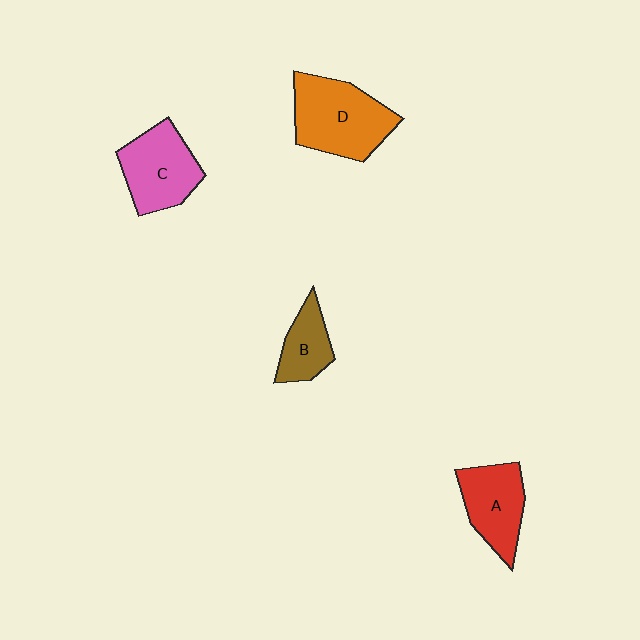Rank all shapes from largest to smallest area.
From largest to smallest: D (orange), C (pink), A (red), B (brown).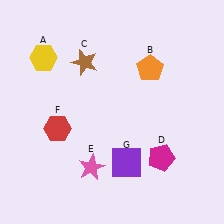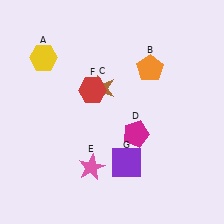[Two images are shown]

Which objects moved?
The objects that moved are: the brown star (C), the magenta pentagon (D), the red hexagon (F).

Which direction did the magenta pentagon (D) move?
The magenta pentagon (D) moved left.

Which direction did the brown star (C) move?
The brown star (C) moved down.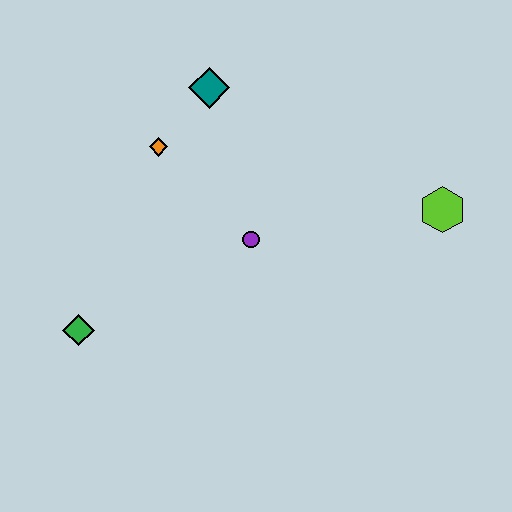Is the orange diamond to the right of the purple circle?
No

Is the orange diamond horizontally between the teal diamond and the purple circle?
No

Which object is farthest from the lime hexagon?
The green diamond is farthest from the lime hexagon.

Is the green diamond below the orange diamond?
Yes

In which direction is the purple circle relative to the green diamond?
The purple circle is to the right of the green diamond.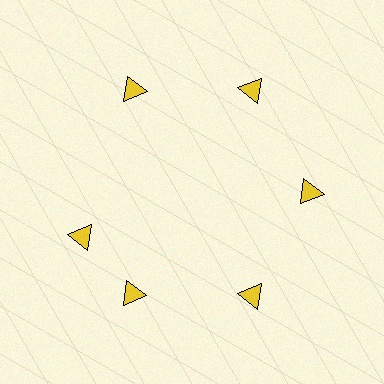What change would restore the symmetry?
The symmetry would be restored by rotating it back into even spacing with its neighbors so that all 6 triangles sit at equal angles and equal distance from the center.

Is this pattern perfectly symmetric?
No. The 6 yellow triangles are arranged in a ring, but one element near the 9 o'clock position is rotated out of alignment along the ring, breaking the 6-fold rotational symmetry.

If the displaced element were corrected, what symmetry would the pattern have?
It would have 6-fold rotational symmetry — the pattern would map onto itself every 60 degrees.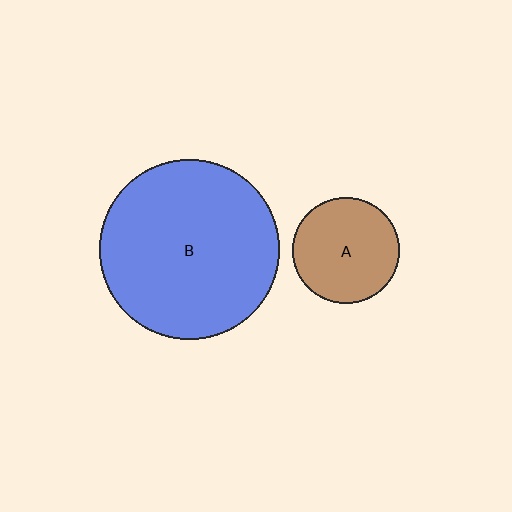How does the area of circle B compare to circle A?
Approximately 2.8 times.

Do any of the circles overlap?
No, none of the circles overlap.